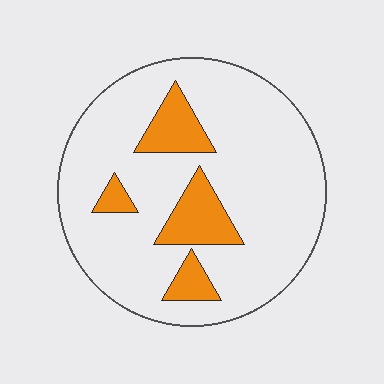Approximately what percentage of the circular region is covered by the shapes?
Approximately 15%.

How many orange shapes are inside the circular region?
4.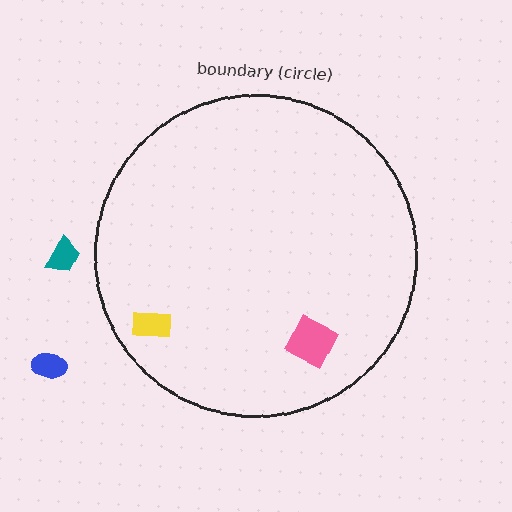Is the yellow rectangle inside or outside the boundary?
Inside.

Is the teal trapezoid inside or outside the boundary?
Outside.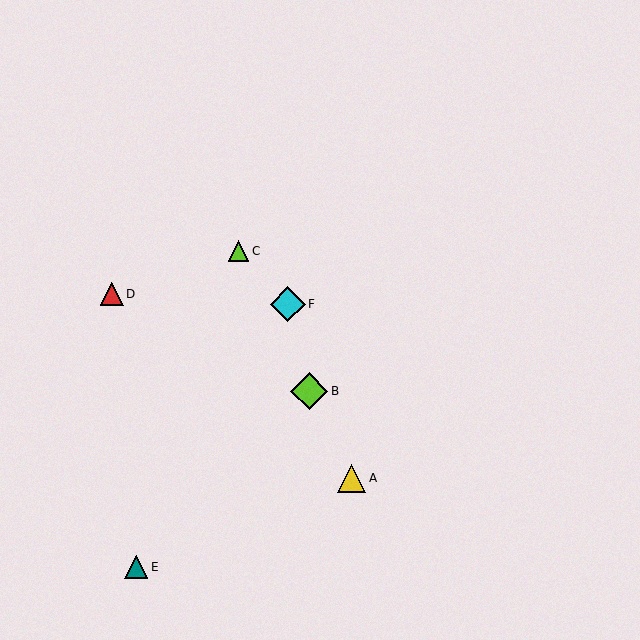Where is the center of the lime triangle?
The center of the lime triangle is at (239, 251).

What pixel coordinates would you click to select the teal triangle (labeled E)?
Click at (136, 567) to select the teal triangle E.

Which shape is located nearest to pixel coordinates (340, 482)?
The yellow triangle (labeled A) at (351, 478) is nearest to that location.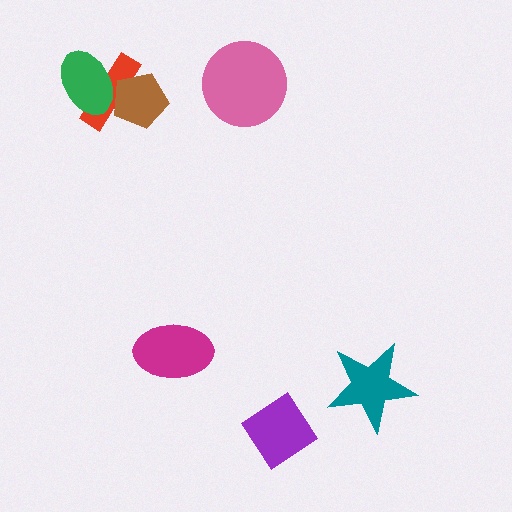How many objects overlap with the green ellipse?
2 objects overlap with the green ellipse.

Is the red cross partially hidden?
Yes, it is partially covered by another shape.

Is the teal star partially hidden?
No, no other shape covers it.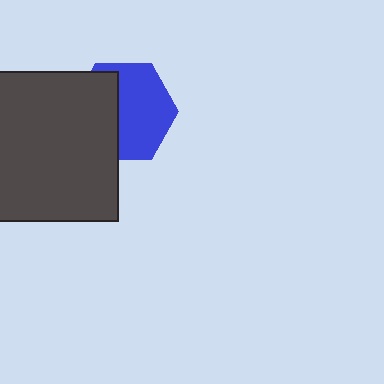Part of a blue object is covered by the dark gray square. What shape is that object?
It is a hexagon.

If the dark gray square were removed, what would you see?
You would see the complete blue hexagon.